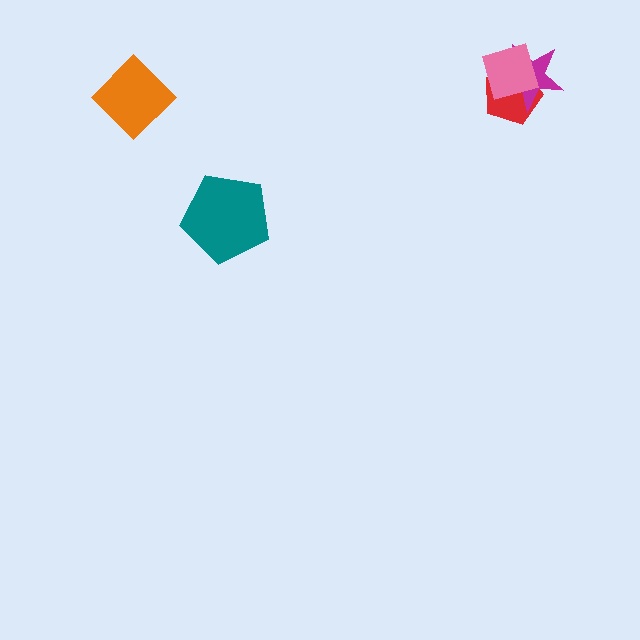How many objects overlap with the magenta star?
2 objects overlap with the magenta star.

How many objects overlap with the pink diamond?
2 objects overlap with the pink diamond.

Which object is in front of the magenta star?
The pink diamond is in front of the magenta star.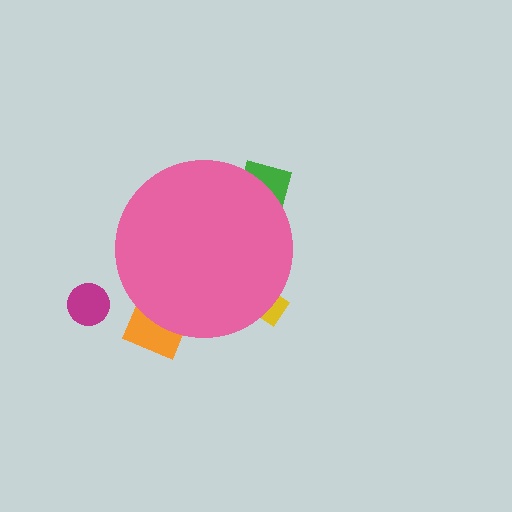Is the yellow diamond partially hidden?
Yes, the yellow diamond is partially hidden behind the pink circle.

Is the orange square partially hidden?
Yes, the orange square is partially hidden behind the pink circle.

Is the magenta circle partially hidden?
No, the magenta circle is fully visible.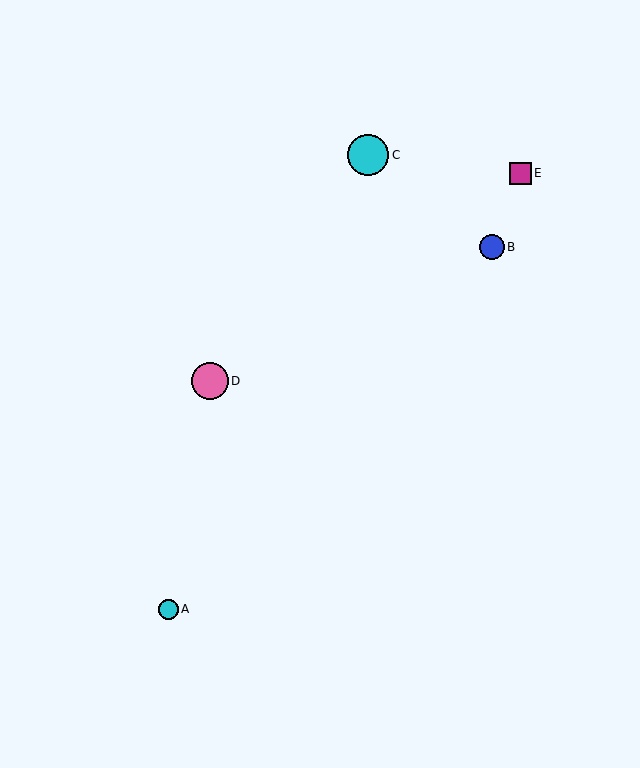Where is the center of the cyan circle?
The center of the cyan circle is at (368, 155).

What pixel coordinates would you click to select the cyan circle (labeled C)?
Click at (368, 155) to select the cyan circle C.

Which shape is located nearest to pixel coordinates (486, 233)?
The blue circle (labeled B) at (492, 247) is nearest to that location.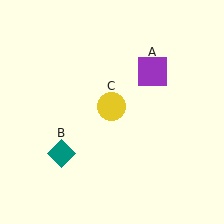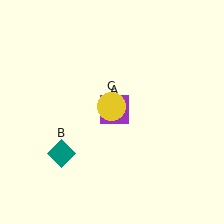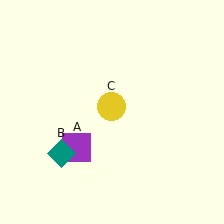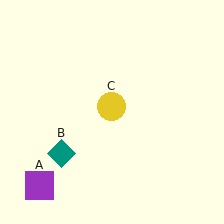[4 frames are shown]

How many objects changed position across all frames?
1 object changed position: purple square (object A).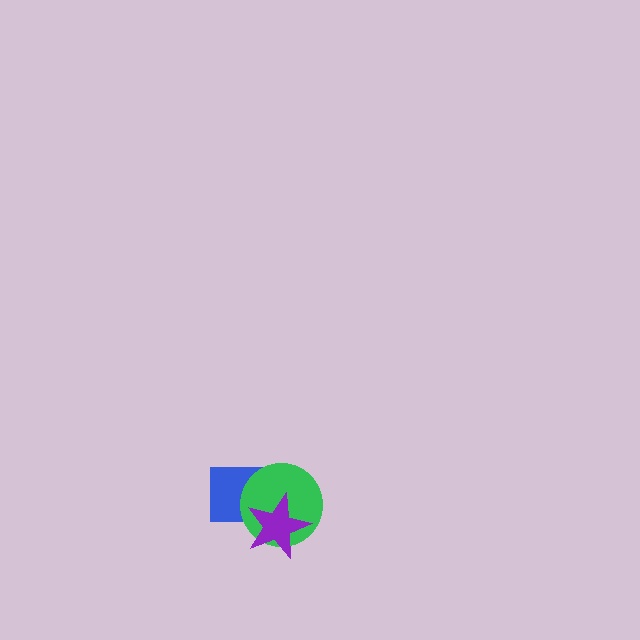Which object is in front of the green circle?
The purple star is in front of the green circle.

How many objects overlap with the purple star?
2 objects overlap with the purple star.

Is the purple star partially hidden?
No, no other shape covers it.